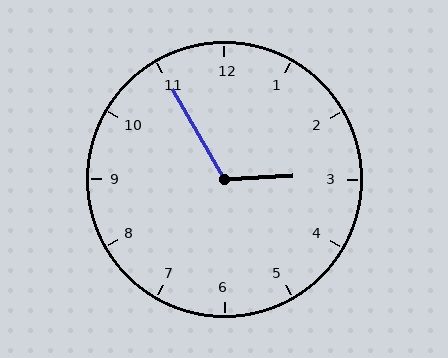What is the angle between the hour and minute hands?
Approximately 118 degrees.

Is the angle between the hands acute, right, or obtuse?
It is obtuse.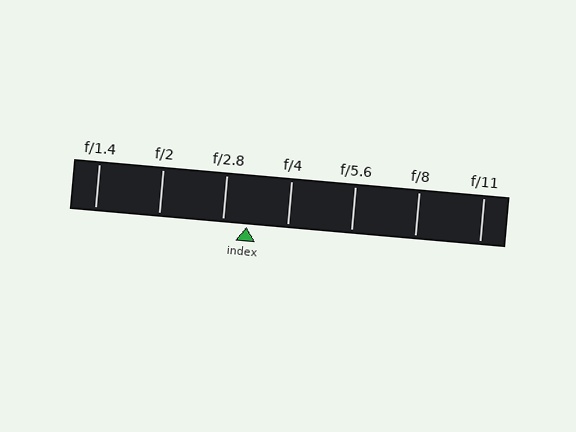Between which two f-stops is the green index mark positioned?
The index mark is between f/2.8 and f/4.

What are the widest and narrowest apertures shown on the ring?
The widest aperture shown is f/1.4 and the narrowest is f/11.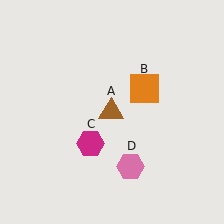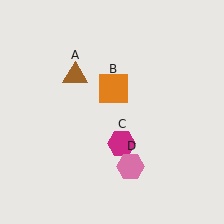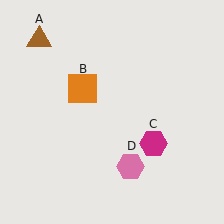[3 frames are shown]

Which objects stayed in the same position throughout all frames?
Pink hexagon (object D) remained stationary.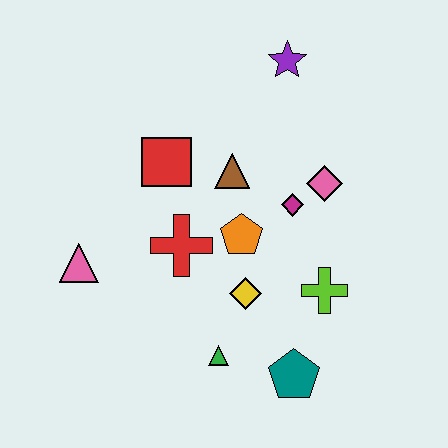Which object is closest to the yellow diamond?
The orange pentagon is closest to the yellow diamond.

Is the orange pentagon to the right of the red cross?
Yes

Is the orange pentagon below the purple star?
Yes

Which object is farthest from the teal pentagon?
The purple star is farthest from the teal pentagon.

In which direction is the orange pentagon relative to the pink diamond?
The orange pentagon is to the left of the pink diamond.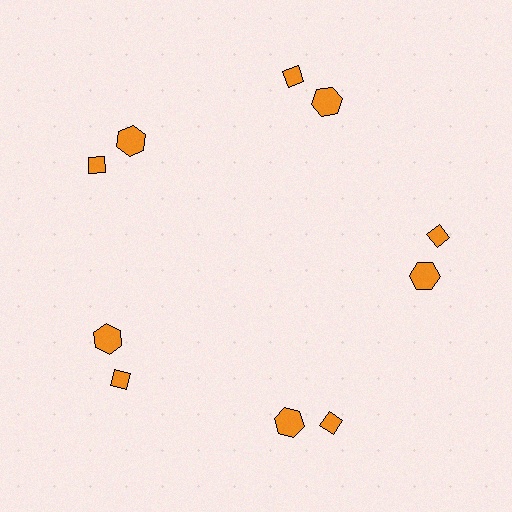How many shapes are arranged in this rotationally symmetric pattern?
There are 10 shapes, arranged in 5 groups of 2.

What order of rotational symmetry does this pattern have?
This pattern has 5-fold rotational symmetry.